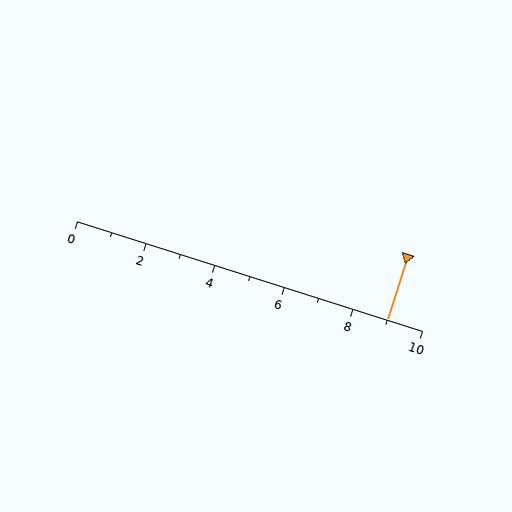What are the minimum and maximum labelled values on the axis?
The axis runs from 0 to 10.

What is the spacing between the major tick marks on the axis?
The major ticks are spaced 2 apart.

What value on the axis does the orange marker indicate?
The marker indicates approximately 9.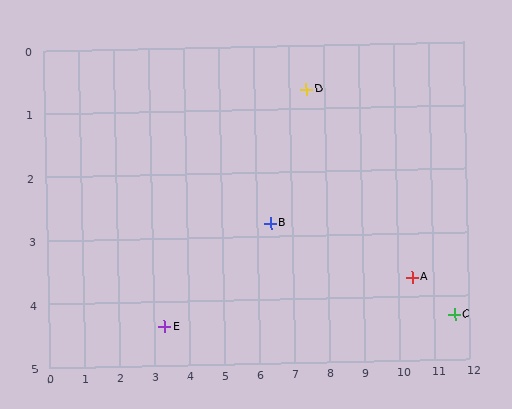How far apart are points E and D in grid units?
Points E and D are about 5.6 grid units apart.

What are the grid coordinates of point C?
Point C is at approximately (11.6, 4.3).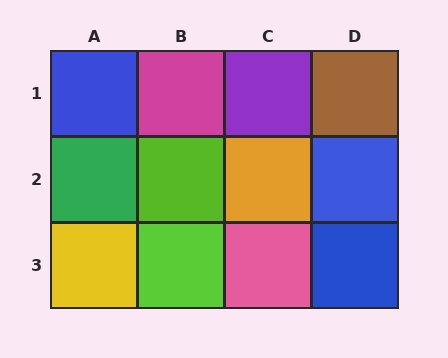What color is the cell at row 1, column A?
Blue.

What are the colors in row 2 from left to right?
Green, lime, orange, blue.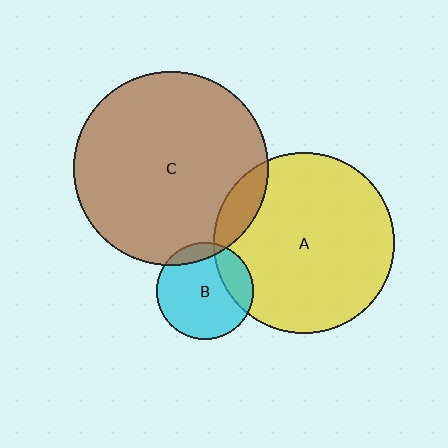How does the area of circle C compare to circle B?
Approximately 4.0 times.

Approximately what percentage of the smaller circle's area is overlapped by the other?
Approximately 20%.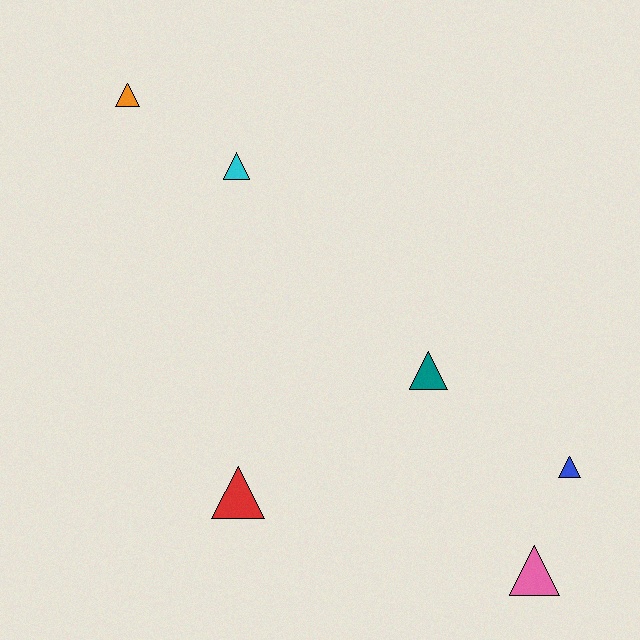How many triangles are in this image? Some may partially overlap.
There are 6 triangles.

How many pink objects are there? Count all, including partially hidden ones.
There is 1 pink object.